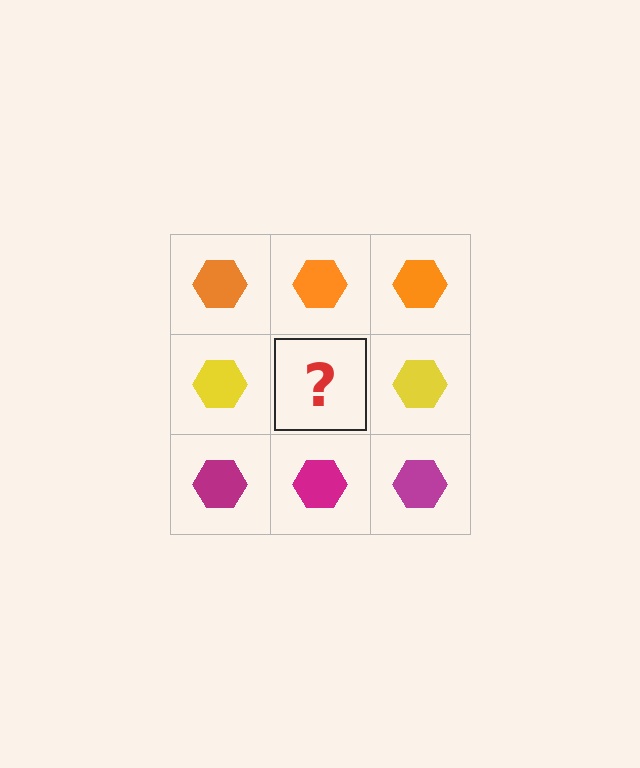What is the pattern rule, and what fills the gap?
The rule is that each row has a consistent color. The gap should be filled with a yellow hexagon.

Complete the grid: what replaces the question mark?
The question mark should be replaced with a yellow hexagon.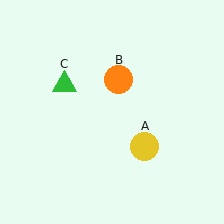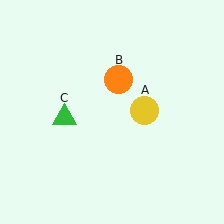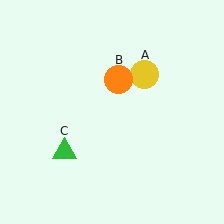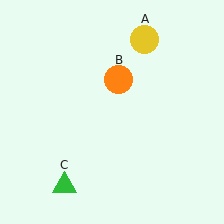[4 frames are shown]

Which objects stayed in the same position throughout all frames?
Orange circle (object B) remained stationary.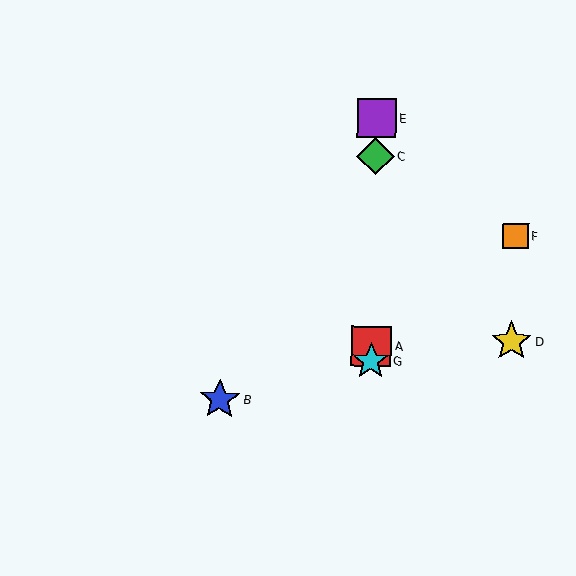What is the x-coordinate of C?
Object C is at x≈376.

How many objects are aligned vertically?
4 objects (A, C, E, G) are aligned vertically.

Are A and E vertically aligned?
Yes, both are at x≈371.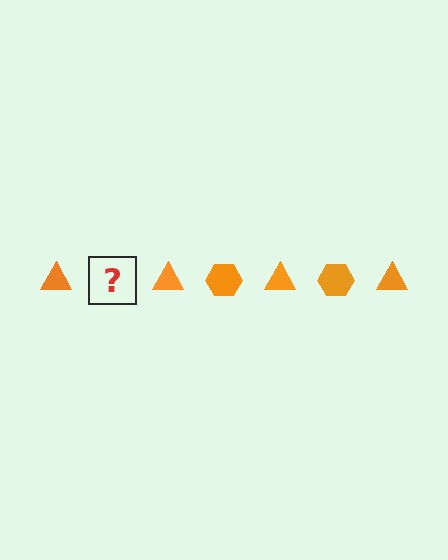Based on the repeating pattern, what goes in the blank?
The blank should be an orange hexagon.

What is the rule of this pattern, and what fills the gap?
The rule is that the pattern cycles through triangle, hexagon shapes in orange. The gap should be filled with an orange hexagon.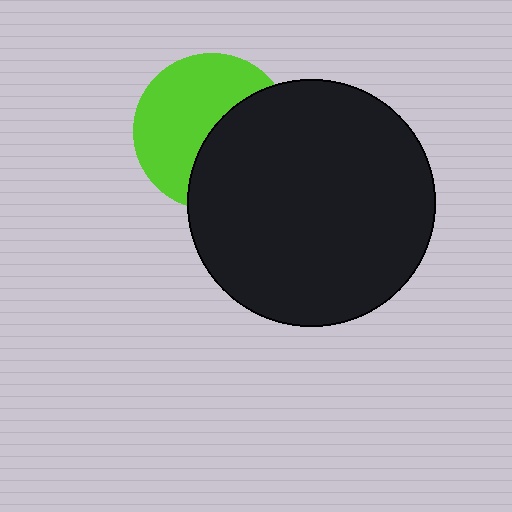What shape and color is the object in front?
The object in front is a black circle.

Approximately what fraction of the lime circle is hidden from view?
Roughly 44% of the lime circle is hidden behind the black circle.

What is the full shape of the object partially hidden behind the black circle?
The partially hidden object is a lime circle.